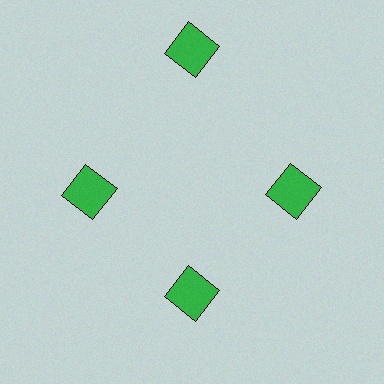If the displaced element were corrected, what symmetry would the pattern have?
It would have 4-fold rotational symmetry — the pattern would map onto itself every 90 degrees.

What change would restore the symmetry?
The symmetry would be restored by moving it inward, back onto the ring so that all 4 squares sit at equal angles and equal distance from the center.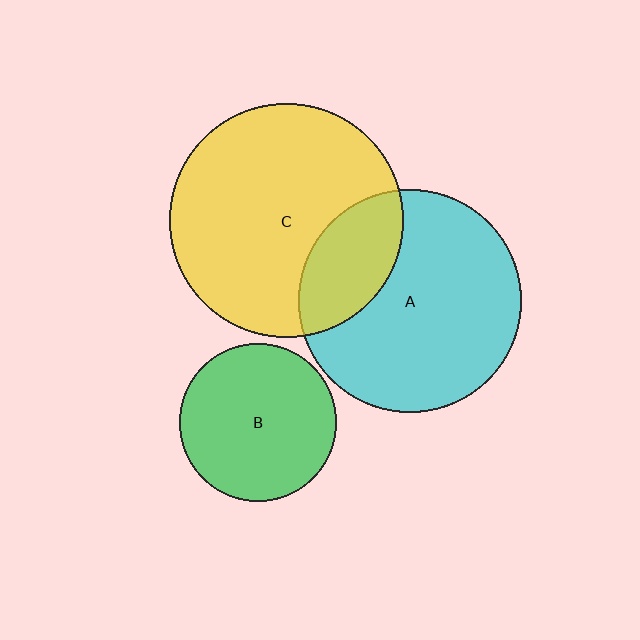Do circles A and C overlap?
Yes.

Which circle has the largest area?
Circle C (yellow).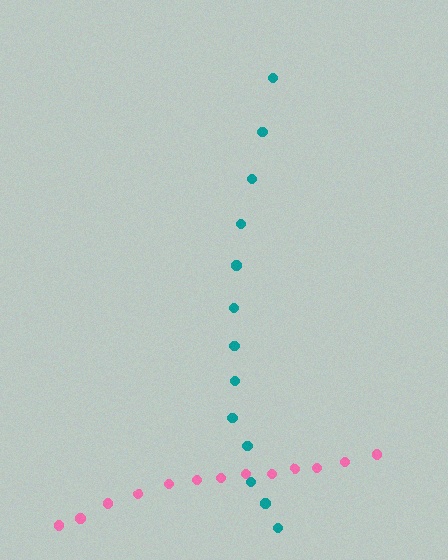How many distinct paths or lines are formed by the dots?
There are 2 distinct paths.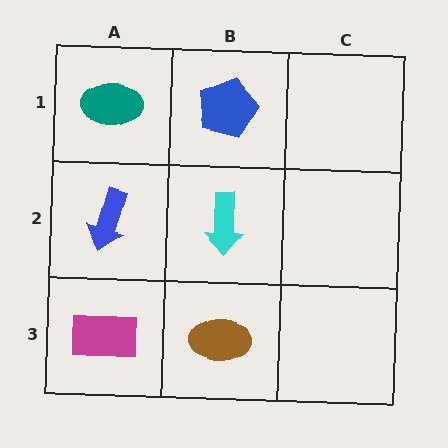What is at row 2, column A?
A blue arrow.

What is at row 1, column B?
A blue pentagon.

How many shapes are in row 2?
2 shapes.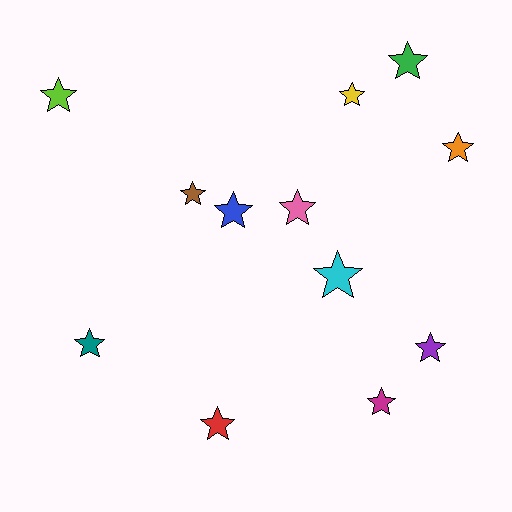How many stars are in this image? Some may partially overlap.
There are 12 stars.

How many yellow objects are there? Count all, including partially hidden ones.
There is 1 yellow object.